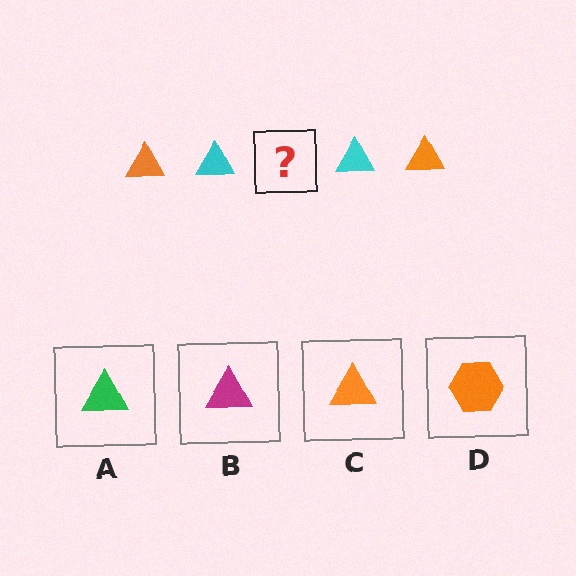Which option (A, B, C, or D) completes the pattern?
C.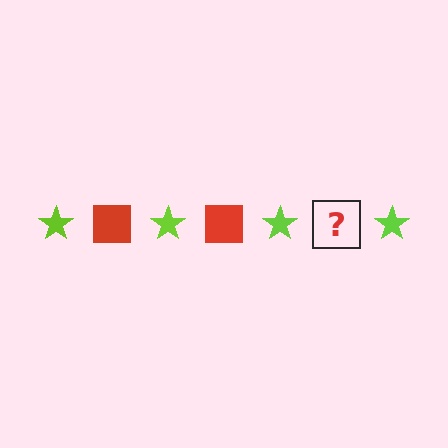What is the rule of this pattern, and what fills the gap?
The rule is that the pattern alternates between lime star and red square. The gap should be filled with a red square.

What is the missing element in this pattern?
The missing element is a red square.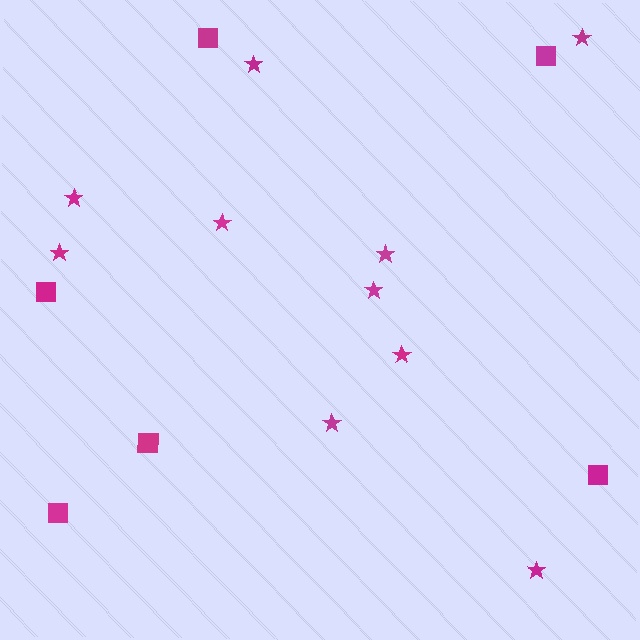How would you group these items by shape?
There are 2 groups: one group of squares (6) and one group of stars (10).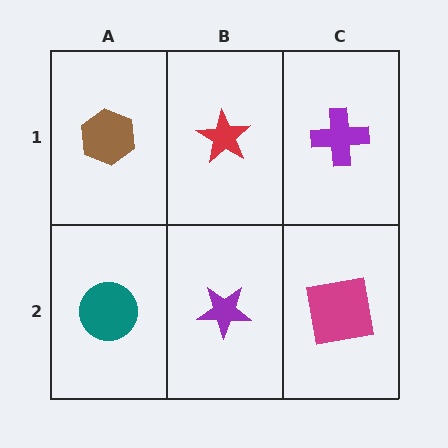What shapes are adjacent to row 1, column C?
A magenta square (row 2, column C), a red star (row 1, column B).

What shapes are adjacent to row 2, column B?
A red star (row 1, column B), a teal circle (row 2, column A), a magenta square (row 2, column C).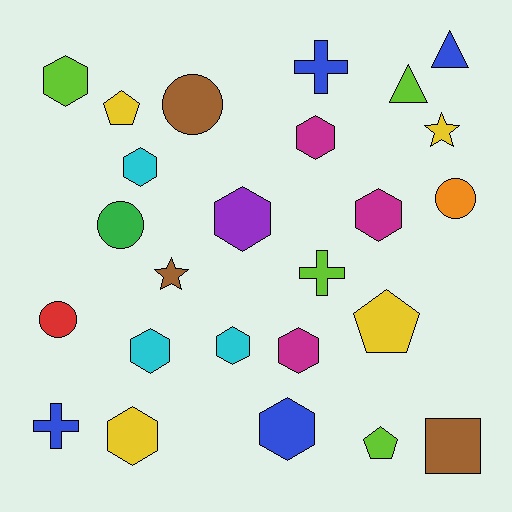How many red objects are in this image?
There is 1 red object.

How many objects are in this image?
There are 25 objects.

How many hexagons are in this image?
There are 10 hexagons.